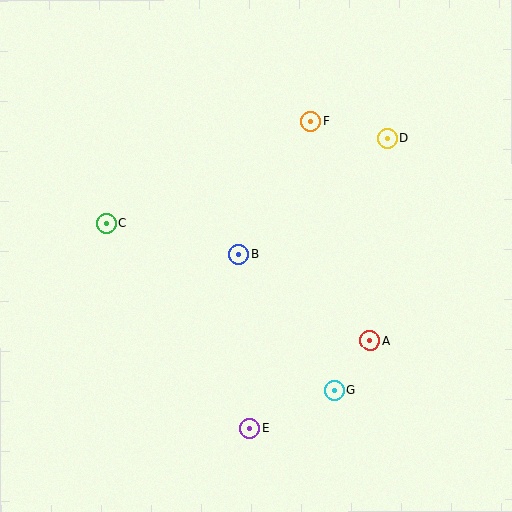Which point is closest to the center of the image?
Point B at (239, 255) is closest to the center.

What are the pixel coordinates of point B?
Point B is at (239, 255).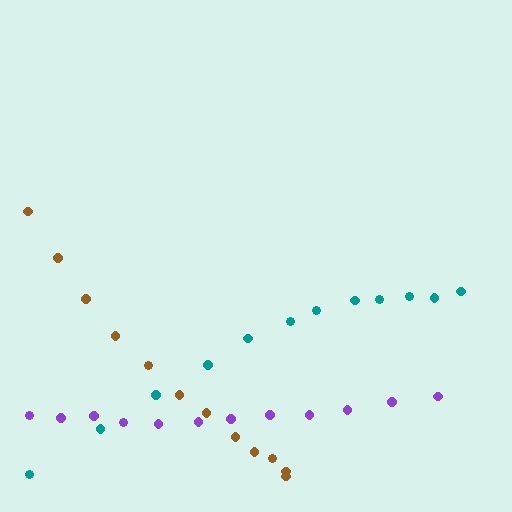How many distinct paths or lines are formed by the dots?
There are 3 distinct paths.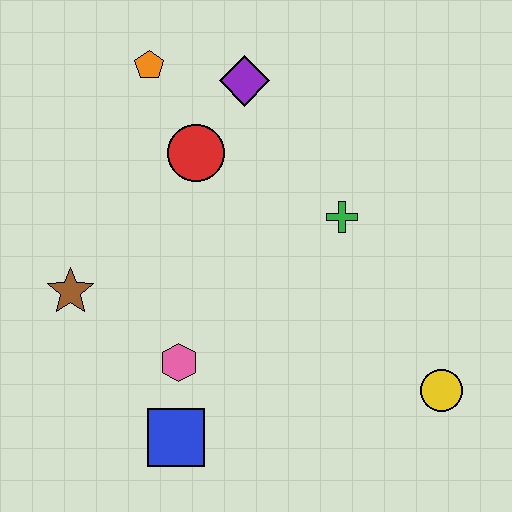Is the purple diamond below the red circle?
No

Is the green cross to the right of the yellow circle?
No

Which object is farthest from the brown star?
The yellow circle is farthest from the brown star.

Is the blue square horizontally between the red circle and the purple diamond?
No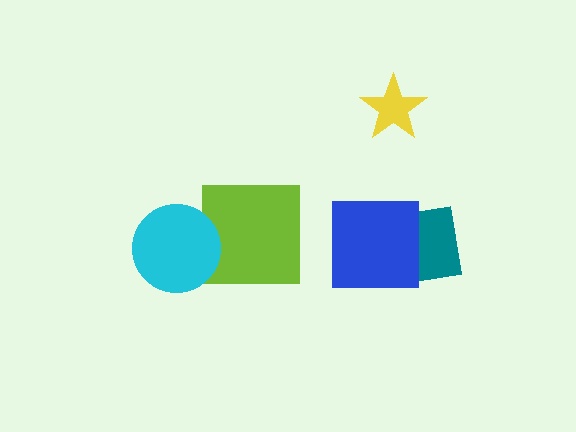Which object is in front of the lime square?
The cyan circle is in front of the lime square.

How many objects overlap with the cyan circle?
1 object overlaps with the cyan circle.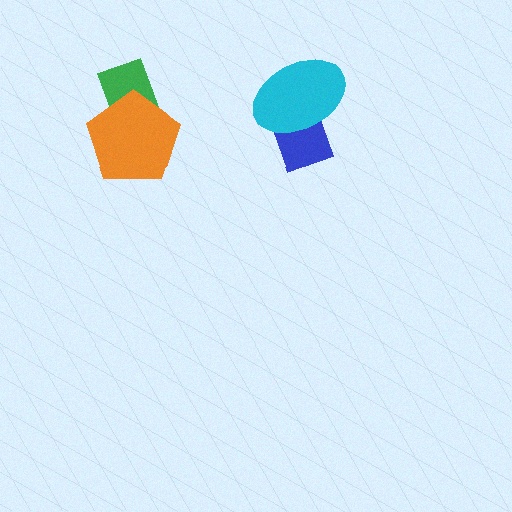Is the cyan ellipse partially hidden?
No, no other shape covers it.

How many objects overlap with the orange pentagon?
1 object overlaps with the orange pentagon.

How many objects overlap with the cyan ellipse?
1 object overlaps with the cyan ellipse.